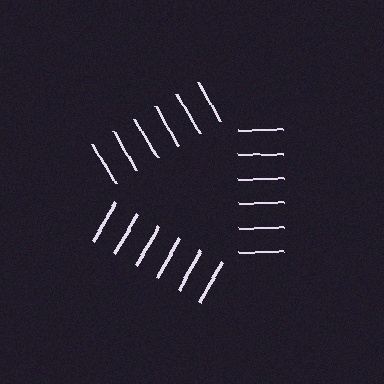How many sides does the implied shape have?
3 sides — the line-ends trace a triangle.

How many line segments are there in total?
18 — 6 along each of the 3 edges.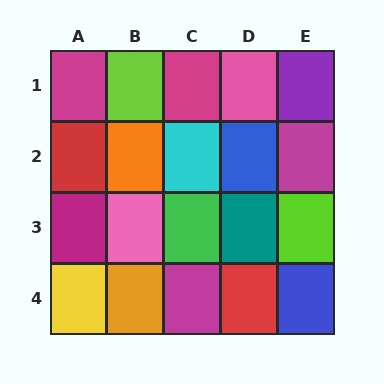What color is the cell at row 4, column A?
Yellow.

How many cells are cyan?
1 cell is cyan.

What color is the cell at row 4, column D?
Red.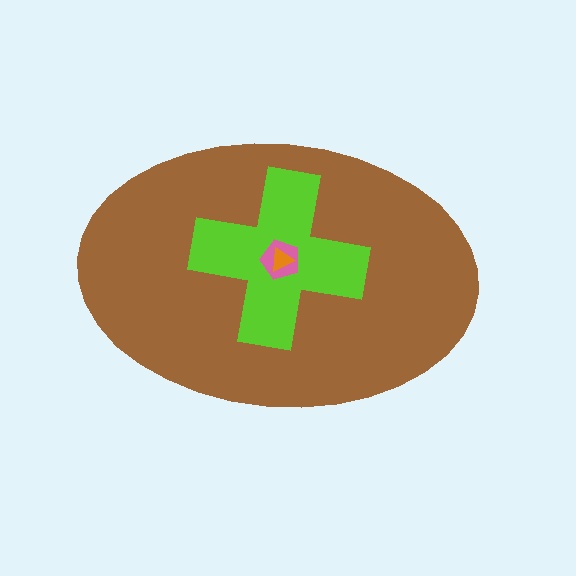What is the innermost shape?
The orange triangle.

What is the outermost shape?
The brown ellipse.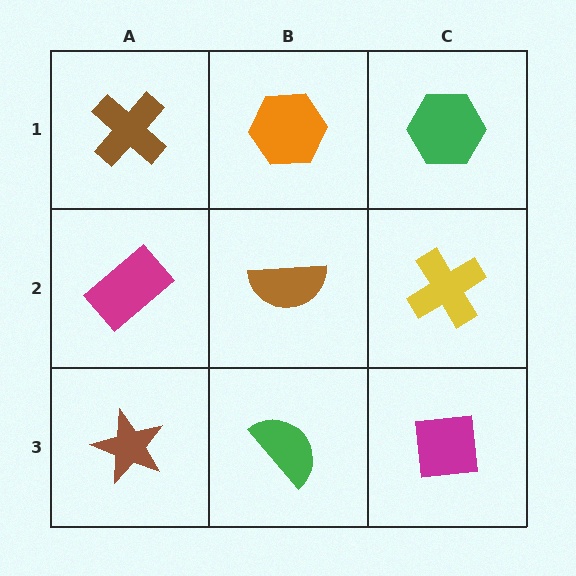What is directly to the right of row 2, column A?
A brown semicircle.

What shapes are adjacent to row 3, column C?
A yellow cross (row 2, column C), a green semicircle (row 3, column B).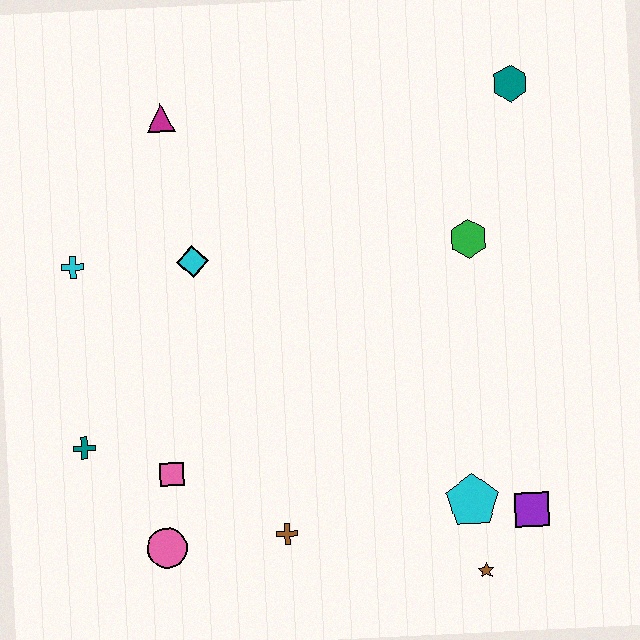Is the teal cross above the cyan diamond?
No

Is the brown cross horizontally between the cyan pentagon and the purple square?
No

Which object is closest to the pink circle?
The pink square is closest to the pink circle.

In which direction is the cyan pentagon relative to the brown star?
The cyan pentagon is above the brown star.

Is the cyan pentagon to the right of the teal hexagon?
No